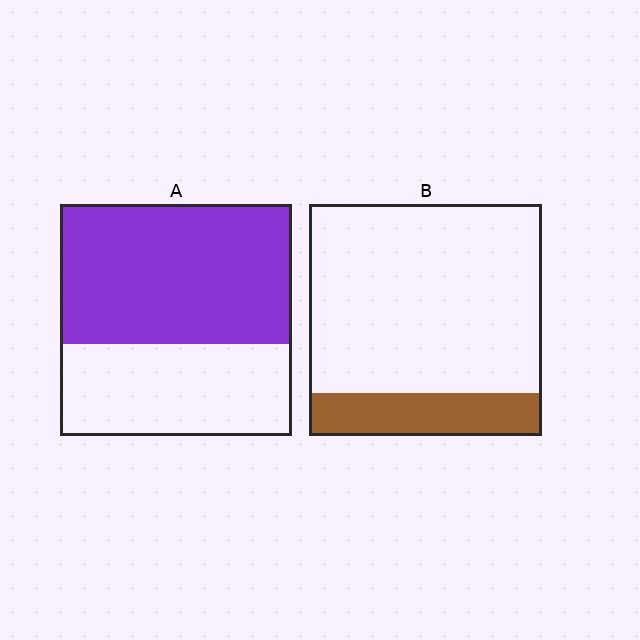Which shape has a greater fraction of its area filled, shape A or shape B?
Shape A.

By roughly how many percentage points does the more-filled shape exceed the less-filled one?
By roughly 40 percentage points (A over B).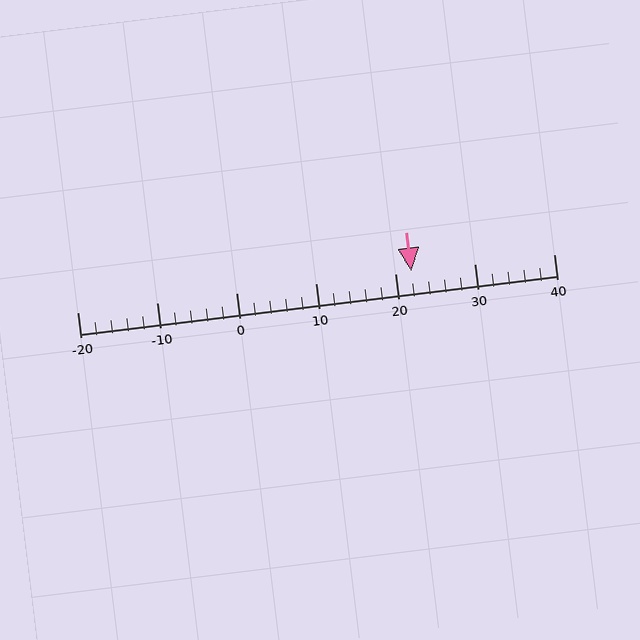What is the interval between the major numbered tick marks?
The major tick marks are spaced 10 units apart.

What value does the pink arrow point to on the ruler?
The pink arrow points to approximately 22.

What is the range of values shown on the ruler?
The ruler shows values from -20 to 40.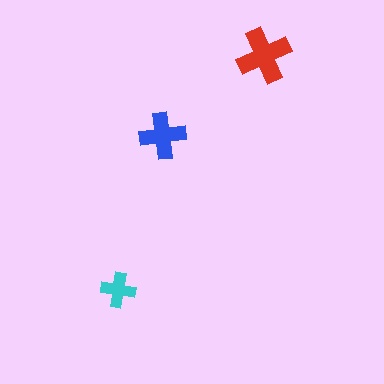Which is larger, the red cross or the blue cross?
The red one.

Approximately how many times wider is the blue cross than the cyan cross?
About 1.5 times wider.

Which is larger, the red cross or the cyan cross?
The red one.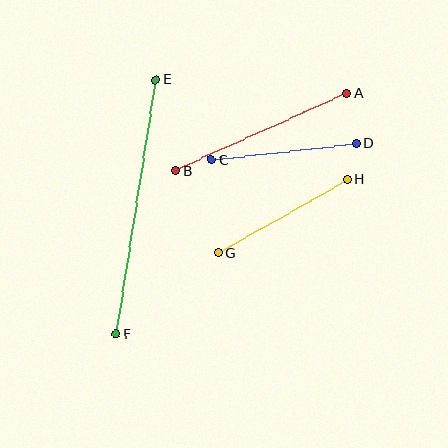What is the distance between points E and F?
The distance is approximately 257 pixels.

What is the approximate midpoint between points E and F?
The midpoint is at approximately (136, 207) pixels.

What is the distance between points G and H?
The distance is approximately 149 pixels.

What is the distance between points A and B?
The distance is approximately 188 pixels.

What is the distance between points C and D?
The distance is approximately 146 pixels.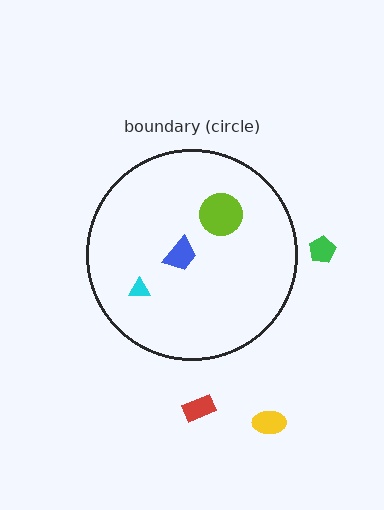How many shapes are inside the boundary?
3 inside, 3 outside.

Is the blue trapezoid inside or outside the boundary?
Inside.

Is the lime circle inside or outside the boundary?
Inside.